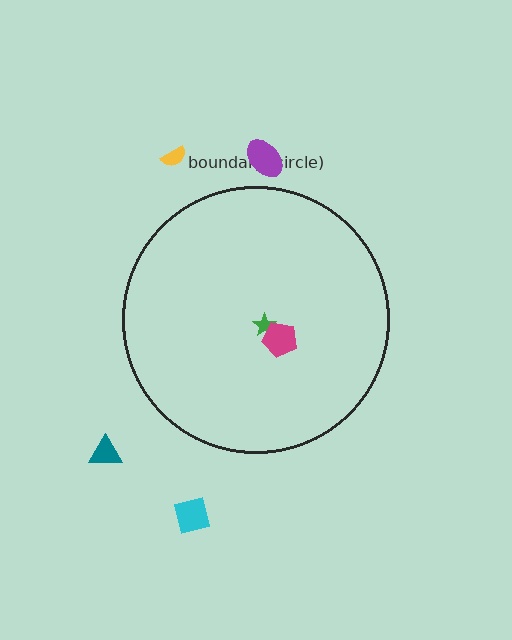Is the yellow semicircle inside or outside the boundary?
Outside.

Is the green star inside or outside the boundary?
Inside.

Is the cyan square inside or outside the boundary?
Outside.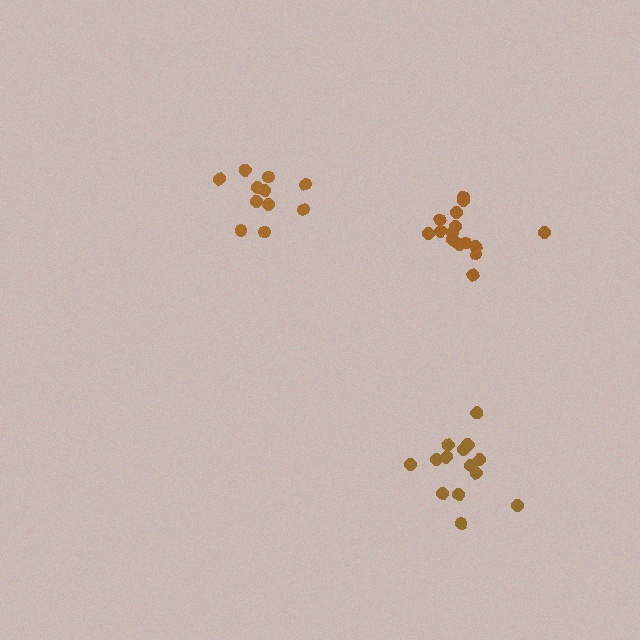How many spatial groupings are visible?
There are 3 spatial groupings.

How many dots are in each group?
Group 1: 11 dots, Group 2: 14 dots, Group 3: 15 dots (40 total).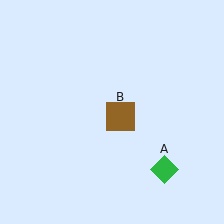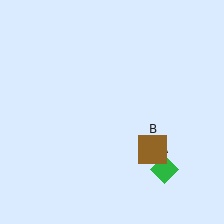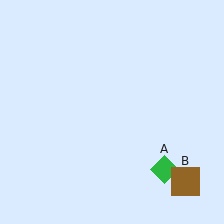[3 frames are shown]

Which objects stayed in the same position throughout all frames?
Green diamond (object A) remained stationary.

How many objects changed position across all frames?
1 object changed position: brown square (object B).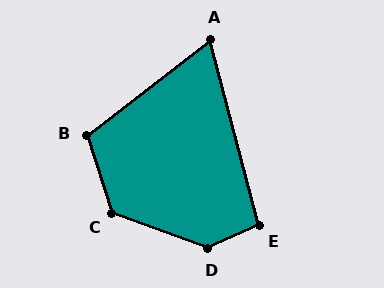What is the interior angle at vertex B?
Approximately 110 degrees (obtuse).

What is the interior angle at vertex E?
Approximately 99 degrees (obtuse).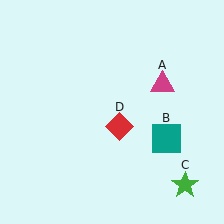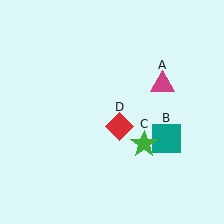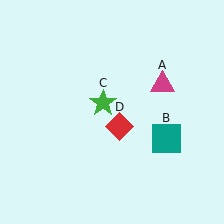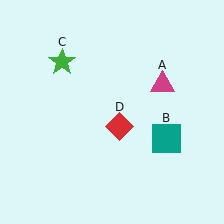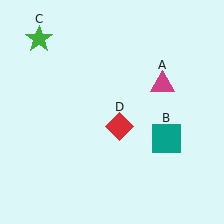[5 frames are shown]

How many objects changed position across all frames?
1 object changed position: green star (object C).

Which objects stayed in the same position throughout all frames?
Magenta triangle (object A) and teal square (object B) and red diamond (object D) remained stationary.